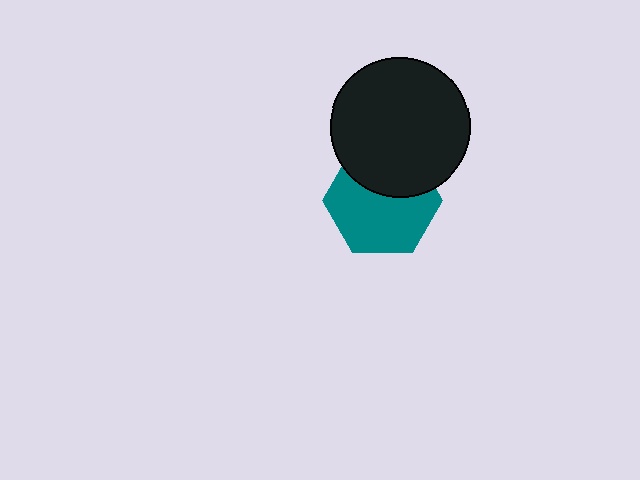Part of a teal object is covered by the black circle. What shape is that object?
It is a hexagon.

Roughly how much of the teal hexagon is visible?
About half of it is visible (roughly 63%).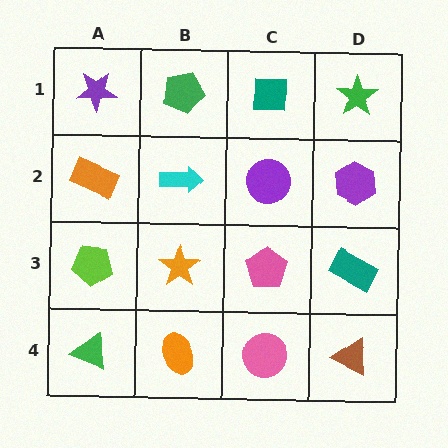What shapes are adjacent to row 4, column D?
A teal rectangle (row 3, column D), a pink circle (row 4, column C).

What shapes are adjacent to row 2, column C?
A teal square (row 1, column C), a pink pentagon (row 3, column C), a cyan arrow (row 2, column B), a purple hexagon (row 2, column D).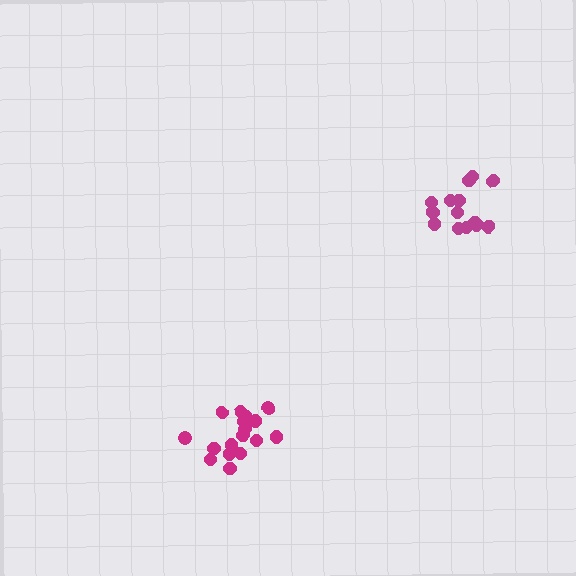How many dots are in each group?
Group 1: 17 dots, Group 2: 16 dots (33 total).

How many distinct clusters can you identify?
There are 2 distinct clusters.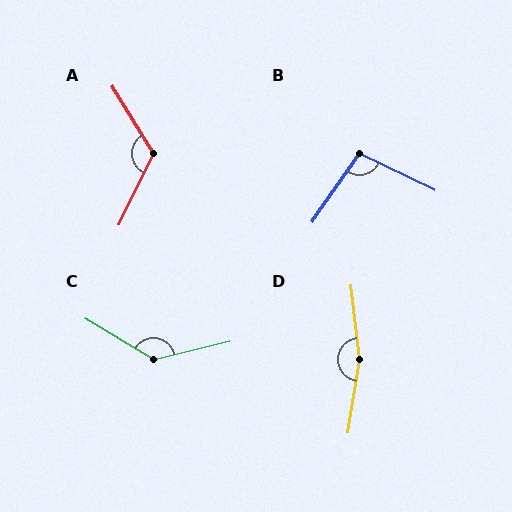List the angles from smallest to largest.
B (99°), A (123°), C (136°), D (164°).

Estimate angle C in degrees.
Approximately 136 degrees.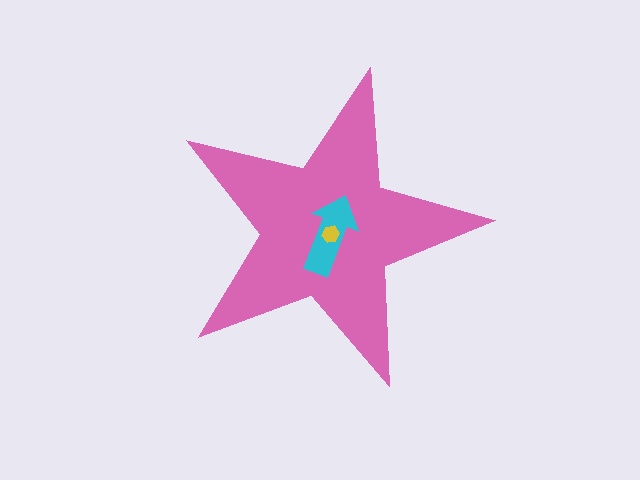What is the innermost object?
The yellow hexagon.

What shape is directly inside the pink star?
The cyan arrow.